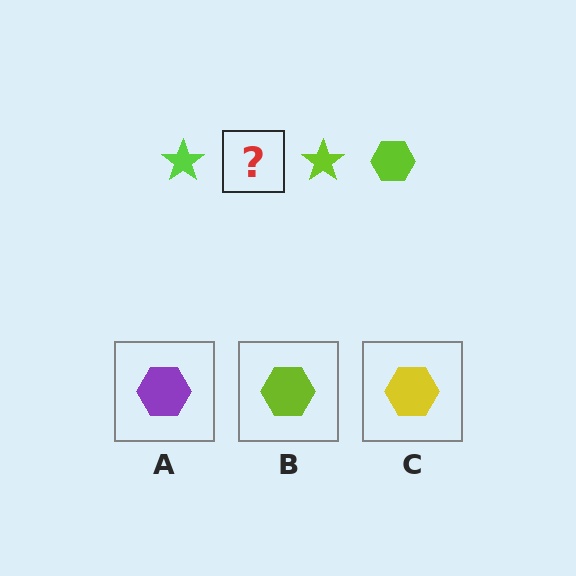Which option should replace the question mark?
Option B.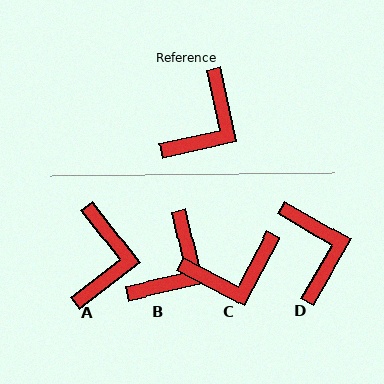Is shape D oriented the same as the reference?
No, it is off by about 47 degrees.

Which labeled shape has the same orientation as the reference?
B.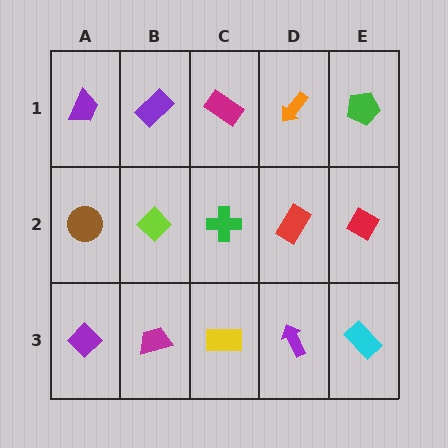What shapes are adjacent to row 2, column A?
A purple trapezoid (row 1, column A), a purple diamond (row 3, column A), a lime diamond (row 2, column B).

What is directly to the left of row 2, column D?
A green cross.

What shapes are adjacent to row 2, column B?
A purple rectangle (row 1, column B), a magenta trapezoid (row 3, column B), a brown circle (row 2, column A), a green cross (row 2, column C).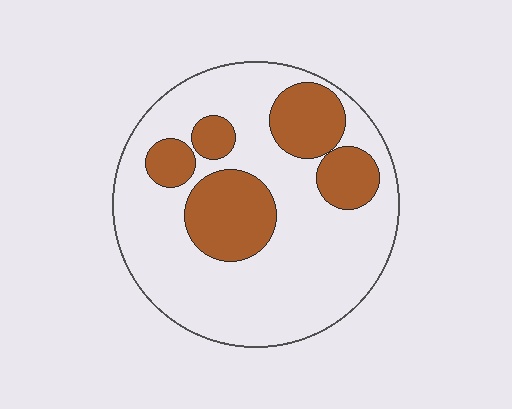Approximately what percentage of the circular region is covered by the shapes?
Approximately 30%.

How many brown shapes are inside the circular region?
5.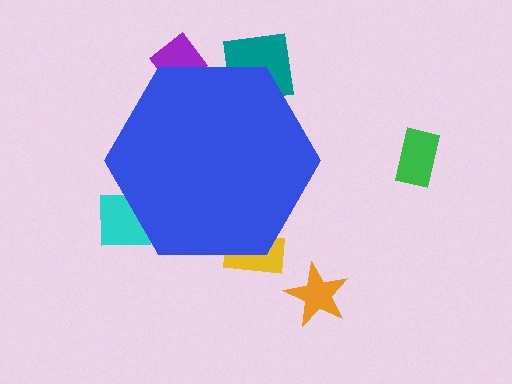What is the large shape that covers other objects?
A blue hexagon.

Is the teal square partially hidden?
Yes, the teal square is partially hidden behind the blue hexagon.